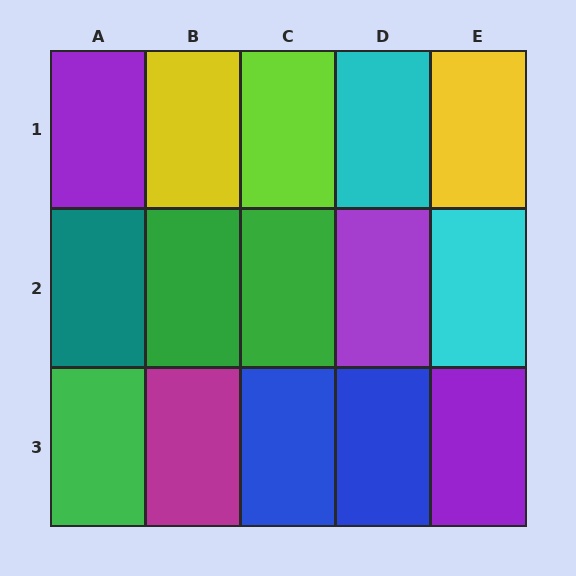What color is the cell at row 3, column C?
Blue.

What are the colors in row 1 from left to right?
Purple, yellow, lime, cyan, yellow.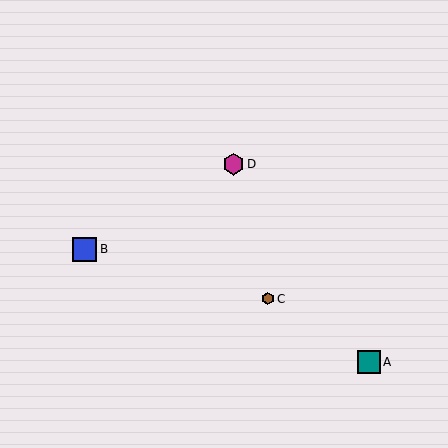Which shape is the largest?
The blue square (labeled B) is the largest.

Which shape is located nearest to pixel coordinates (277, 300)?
The brown hexagon (labeled C) at (268, 299) is nearest to that location.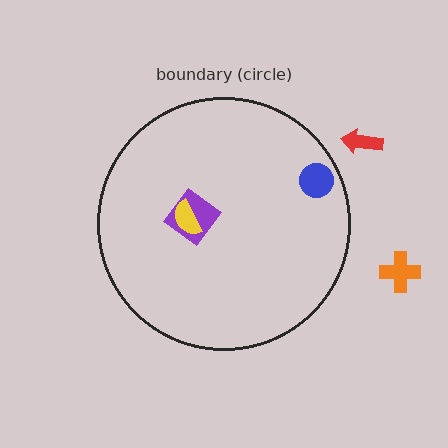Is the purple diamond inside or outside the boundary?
Inside.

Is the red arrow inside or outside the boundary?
Outside.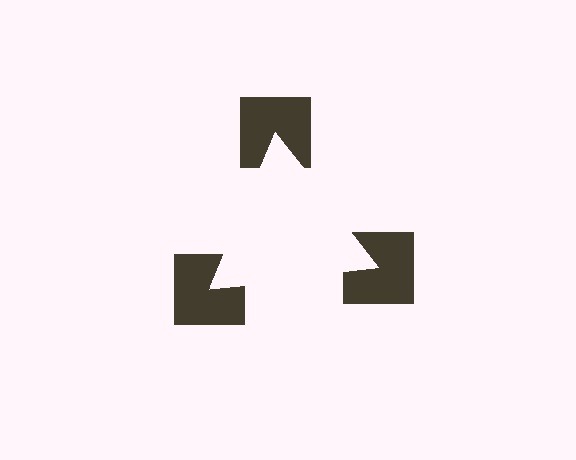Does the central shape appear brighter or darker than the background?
It typically appears slightly brighter than the background, even though no actual brightness change is drawn.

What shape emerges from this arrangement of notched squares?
An illusory triangle — its edges are inferred from the aligned wedge cuts in the notched squares, not physically drawn.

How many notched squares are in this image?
There are 3 — one at each vertex of the illusory triangle.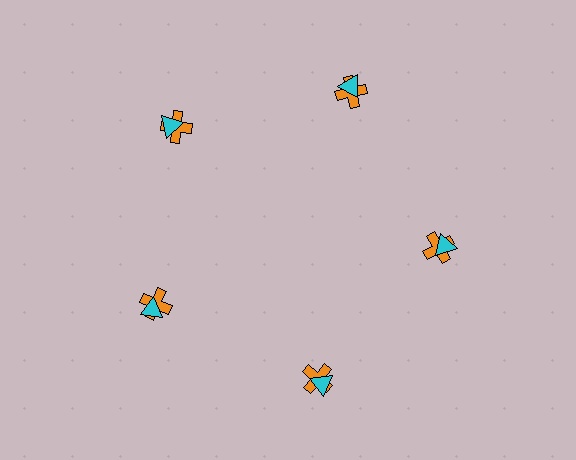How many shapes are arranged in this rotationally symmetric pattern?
There are 10 shapes, arranged in 5 groups of 2.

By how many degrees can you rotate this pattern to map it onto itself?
The pattern maps onto itself every 72 degrees of rotation.